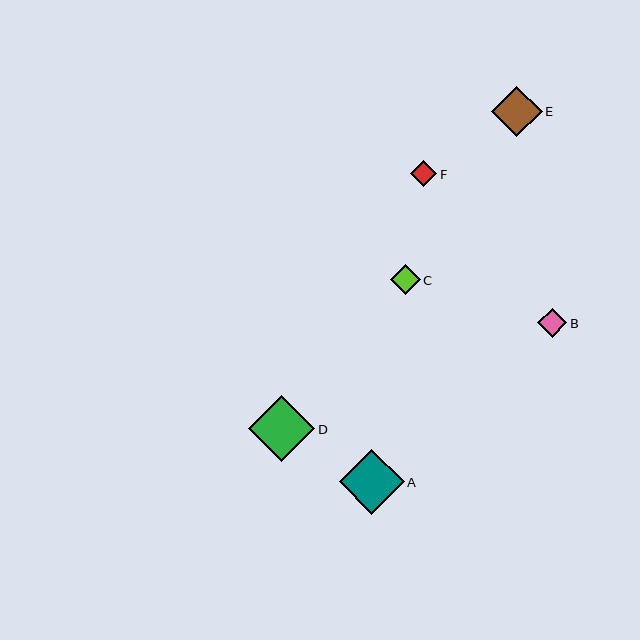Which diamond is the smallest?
Diamond F is the smallest with a size of approximately 26 pixels.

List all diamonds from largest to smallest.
From largest to smallest: D, A, E, C, B, F.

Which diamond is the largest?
Diamond D is the largest with a size of approximately 66 pixels.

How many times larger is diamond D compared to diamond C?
Diamond D is approximately 2.2 times the size of diamond C.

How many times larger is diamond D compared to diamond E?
Diamond D is approximately 1.3 times the size of diamond E.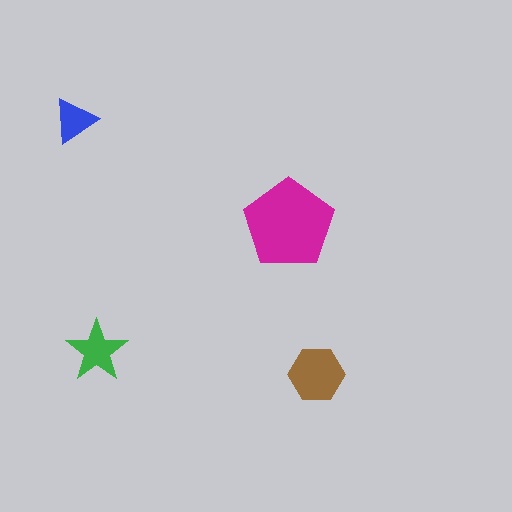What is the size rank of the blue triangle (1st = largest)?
4th.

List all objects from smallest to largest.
The blue triangle, the green star, the brown hexagon, the magenta pentagon.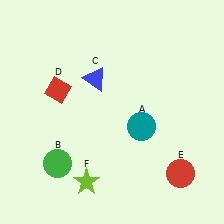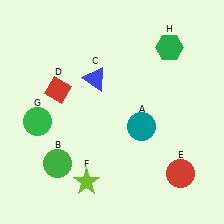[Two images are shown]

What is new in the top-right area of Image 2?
A green hexagon (H) was added in the top-right area of Image 2.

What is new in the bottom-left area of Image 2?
A green circle (G) was added in the bottom-left area of Image 2.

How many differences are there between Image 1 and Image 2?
There are 2 differences between the two images.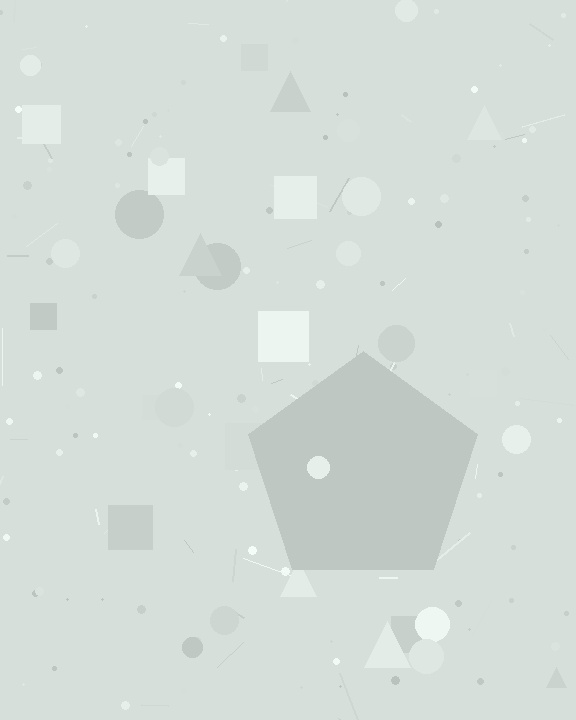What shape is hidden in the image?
A pentagon is hidden in the image.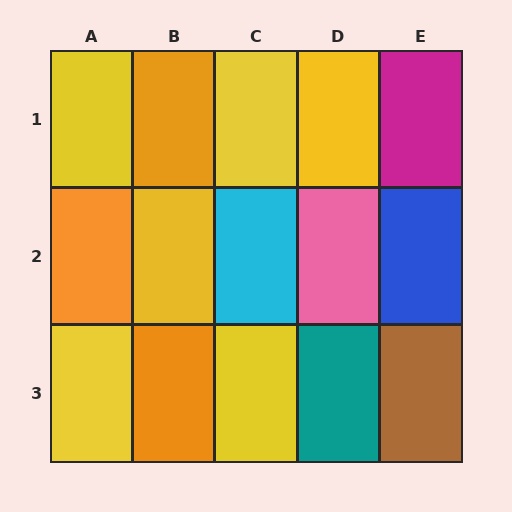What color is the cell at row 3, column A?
Yellow.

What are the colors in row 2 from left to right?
Orange, yellow, cyan, pink, blue.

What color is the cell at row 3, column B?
Orange.